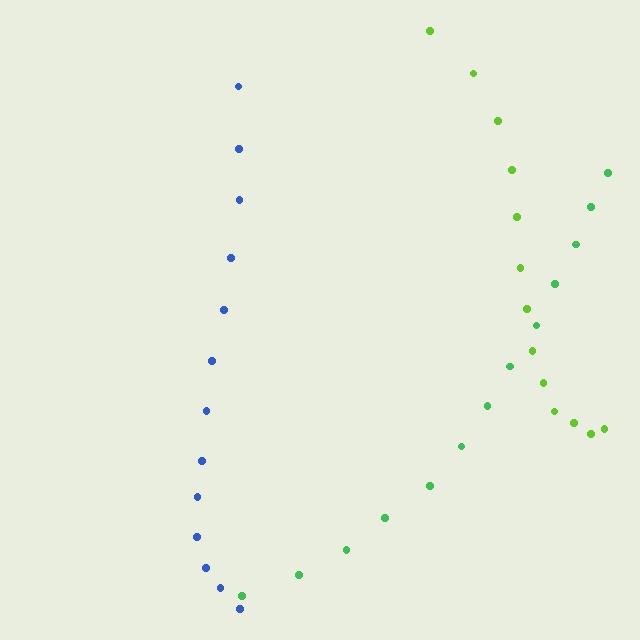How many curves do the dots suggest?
There are 3 distinct paths.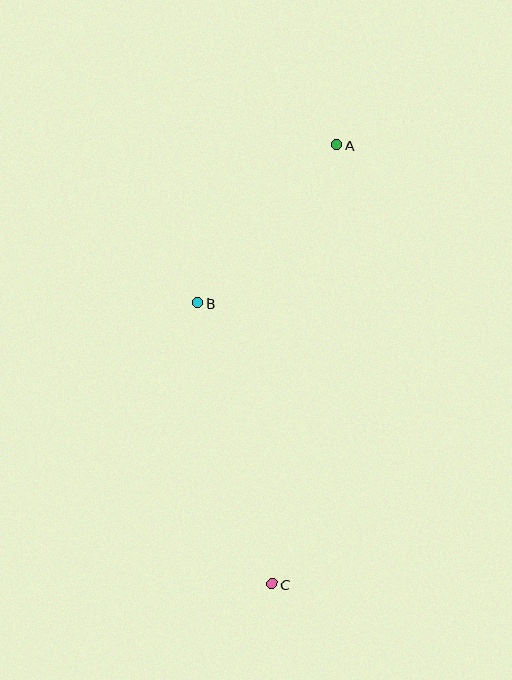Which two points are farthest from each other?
Points A and C are farthest from each other.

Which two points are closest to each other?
Points A and B are closest to each other.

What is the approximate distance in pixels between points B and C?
The distance between B and C is approximately 291 pixels.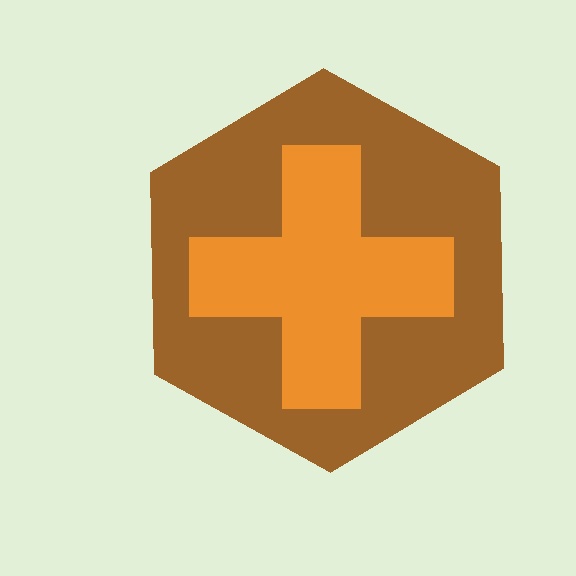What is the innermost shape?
The orange cross.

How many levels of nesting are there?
2.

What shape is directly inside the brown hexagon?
The orange cross.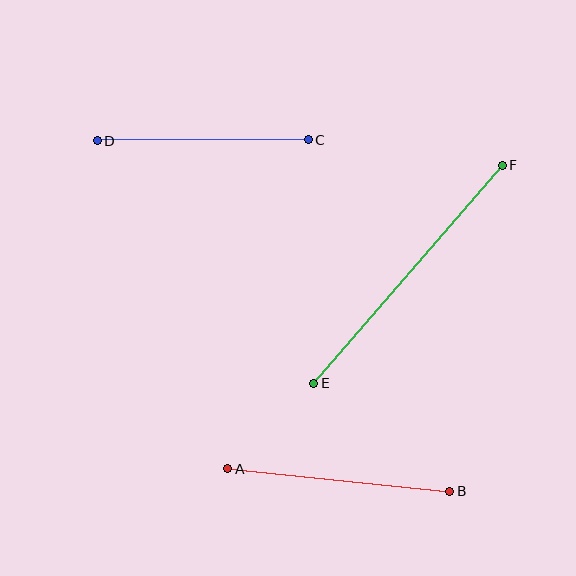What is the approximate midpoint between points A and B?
The midpoint is at approximately (339, 480) pixels.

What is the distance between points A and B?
The distance is approximately 223 pixels.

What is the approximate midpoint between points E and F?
The midpoint is at approximately (408, 274) pixels.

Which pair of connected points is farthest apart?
Points E and F are farthest apart.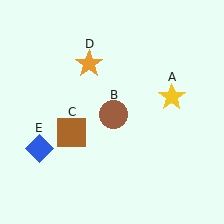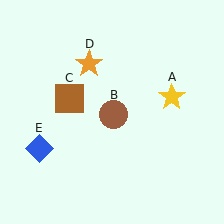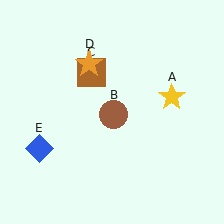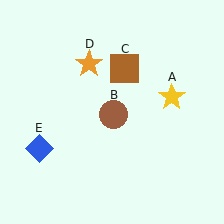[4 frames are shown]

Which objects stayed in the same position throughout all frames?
Yellow star (object A) and brown circle (object B) and orange star (object D) and blue diamond (object E) remained stationary.